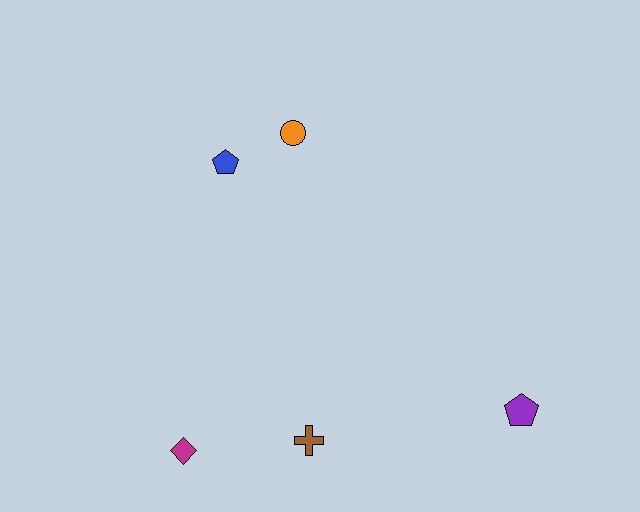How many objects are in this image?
There are 5 objects.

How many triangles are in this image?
There are no triangles.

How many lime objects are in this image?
There are no lime objects.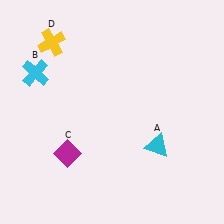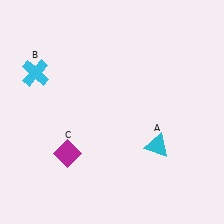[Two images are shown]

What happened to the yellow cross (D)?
The yellow cross (D) was removed in Image 2. It was in the top-left area of Image 1.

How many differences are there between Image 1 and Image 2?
There is 1 difference between the two images.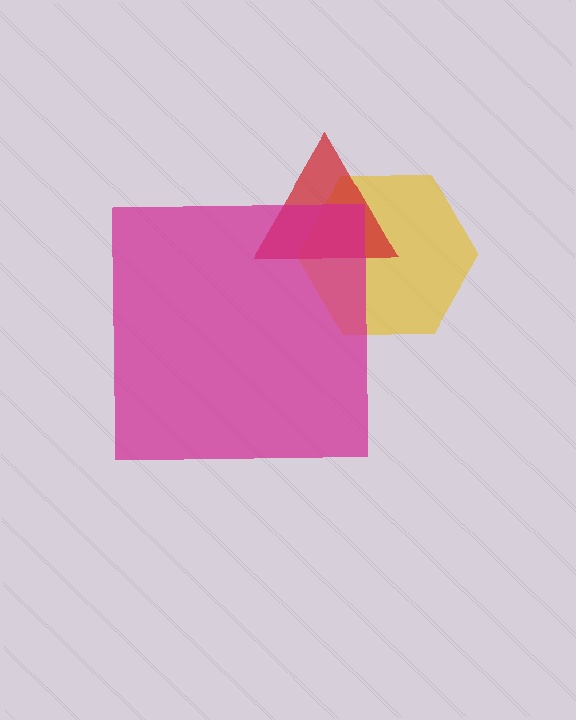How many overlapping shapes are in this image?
There are 3 overlapping shapes in the image.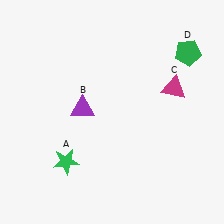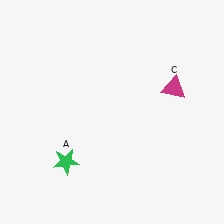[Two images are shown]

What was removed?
The green pentagon (D), the purple triangle (B) were removed in Image 2.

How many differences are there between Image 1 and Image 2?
There are 2 differences between the two images.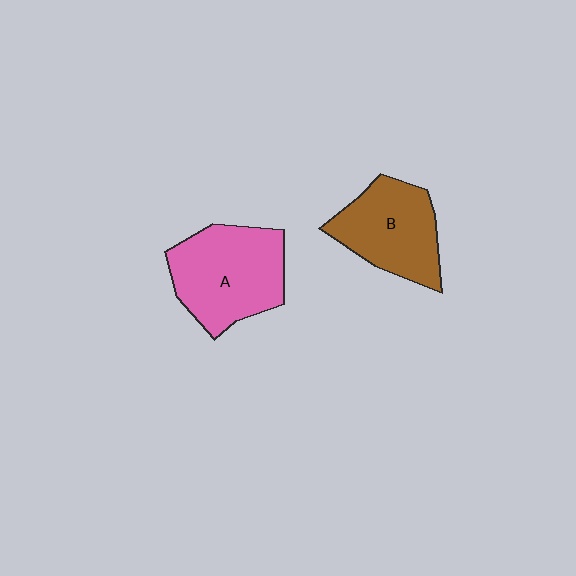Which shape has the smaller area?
Shape B (brown).